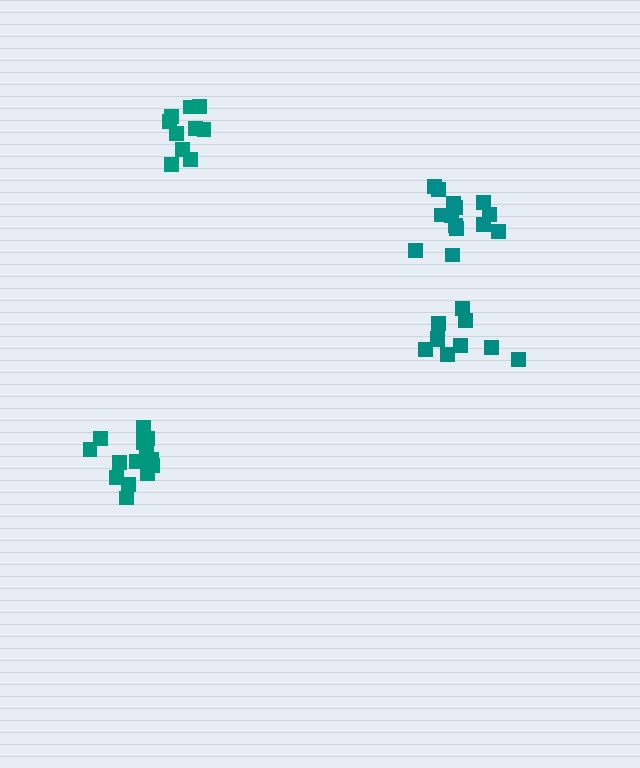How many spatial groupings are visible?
There are 4 spatial groupings.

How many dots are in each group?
Group 1: 10 dots, Group 2: 10 dots, Group 3: 14 dots, Group 4: 14 dots (48 total).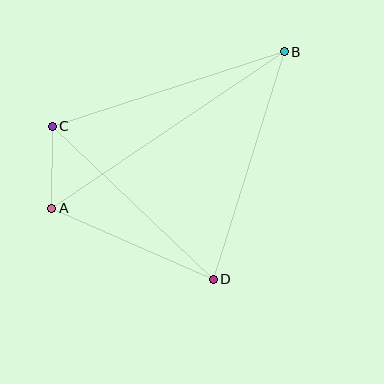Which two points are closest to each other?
Points A and C are closest to each other.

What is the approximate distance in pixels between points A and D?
The distance between A and D is approximately 176 pixels.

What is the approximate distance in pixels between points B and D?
The distance between B and D is approximately 238 pixels.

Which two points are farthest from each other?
Points A and B are farthest from each other.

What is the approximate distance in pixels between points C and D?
The distance between C and D is approximately 222 pixels.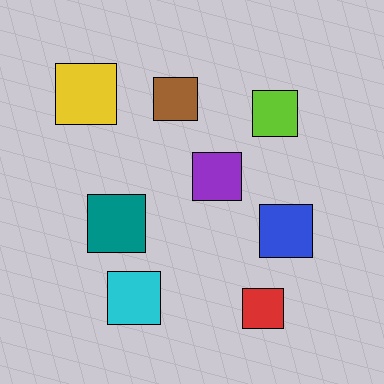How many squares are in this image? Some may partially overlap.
There are 8 squares.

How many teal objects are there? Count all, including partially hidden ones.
There is 1 teal object.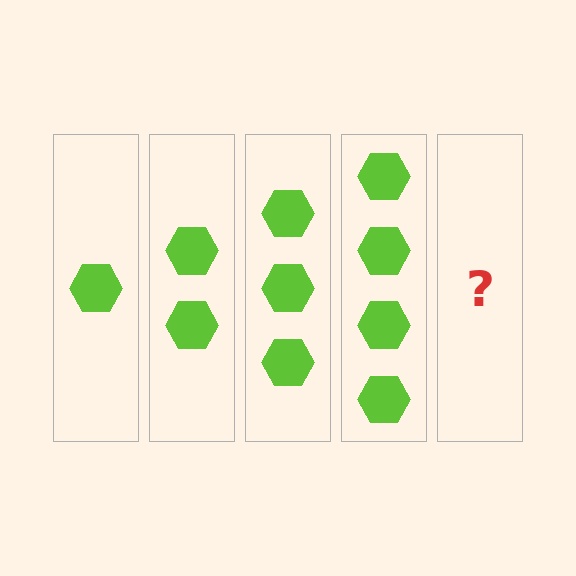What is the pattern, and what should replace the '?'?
The pattern is that each step adds one more hexagon. The '?' should be 5 hexagons.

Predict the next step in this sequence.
The next step is 5 hexagons.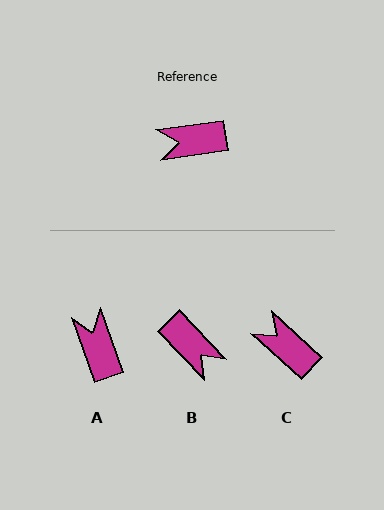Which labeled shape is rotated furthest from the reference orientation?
B, about 126 degrees away.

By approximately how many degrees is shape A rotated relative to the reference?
Approximately 78 degrees clockwise.